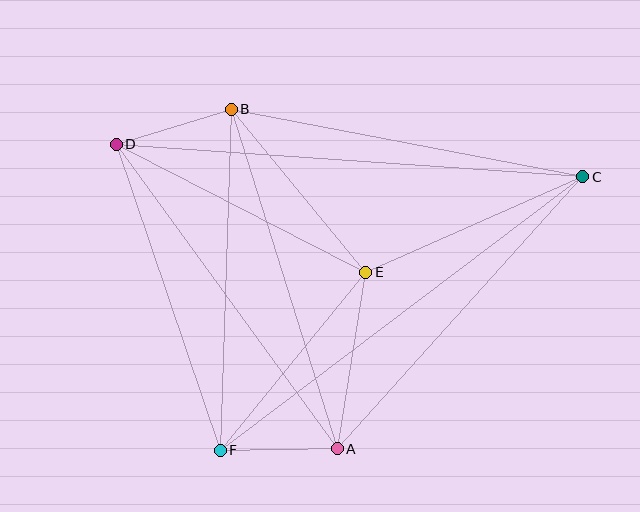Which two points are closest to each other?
Points A and F are closest to each other.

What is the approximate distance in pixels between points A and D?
The distance between A and D is approximately 376 pixels.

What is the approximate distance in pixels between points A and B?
The distance between A and B is approximately 356 pixels.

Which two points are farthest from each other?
Points C and D are farthest from each other.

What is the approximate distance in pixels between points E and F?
The distance between E and F is approximately 230 pixels.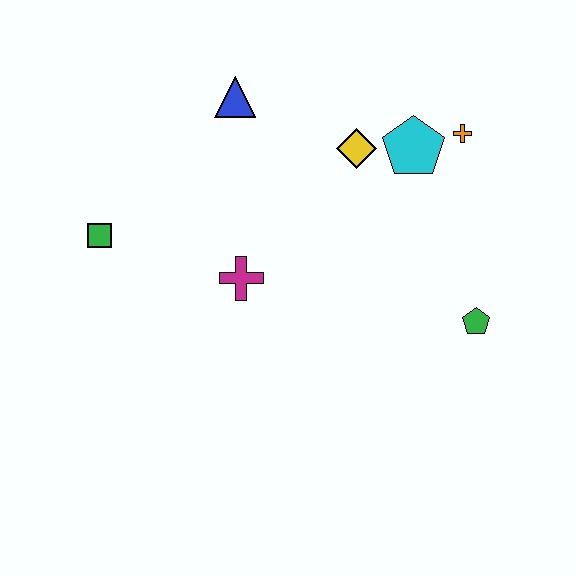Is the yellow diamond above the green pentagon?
Yes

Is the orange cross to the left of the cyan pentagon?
No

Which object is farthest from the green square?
The green pentagon is farthest from the green square.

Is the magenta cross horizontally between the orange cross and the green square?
Yes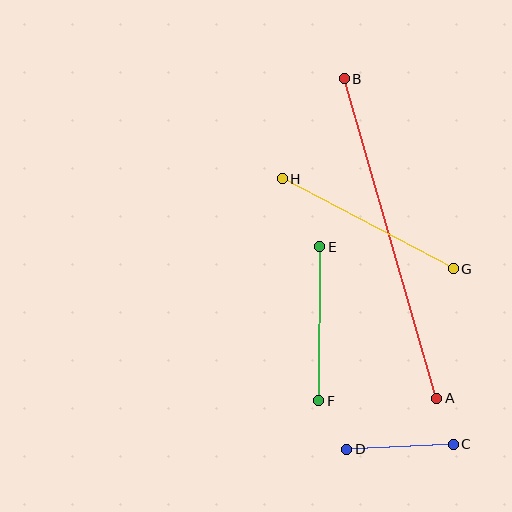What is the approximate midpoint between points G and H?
The midpoint is at approximately (368, 224) pixels.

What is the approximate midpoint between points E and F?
The midpoint is at approximately (319, 324) pixels.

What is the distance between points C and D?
The distance is approximately 107 pixels.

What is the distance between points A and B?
The distance is approximately 333 pixels.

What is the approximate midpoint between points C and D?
The midpoint is at approximately (400, 447) pixels.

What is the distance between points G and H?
The distance is approximately 193 pixels.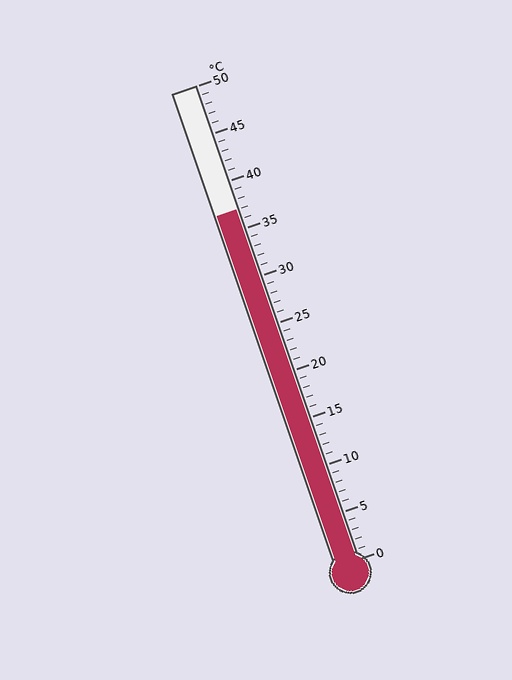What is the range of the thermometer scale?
The thermometer scale ranges from 0°C to 50°C.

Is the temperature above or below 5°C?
The temperature is above 5°C.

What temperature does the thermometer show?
The thermometer shows approximately 37°C.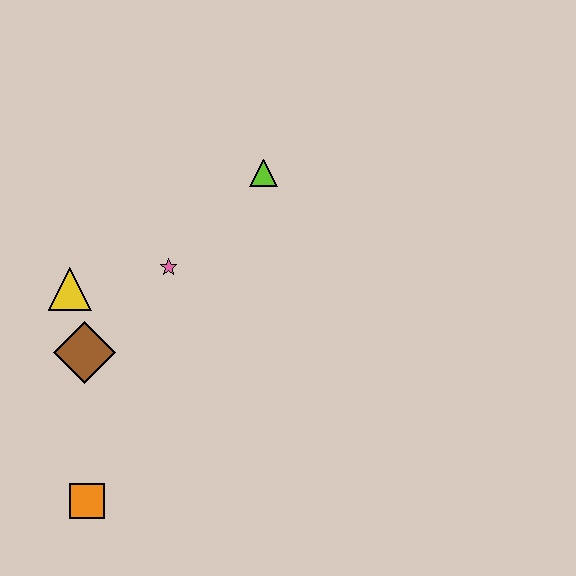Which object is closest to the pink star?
The yellow triangle is closest to the pink star.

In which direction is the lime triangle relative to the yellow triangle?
The lime triangle is to the right of the yellow triangle.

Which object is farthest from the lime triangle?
The orange square is farthest from the lime triangle.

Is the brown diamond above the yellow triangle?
No